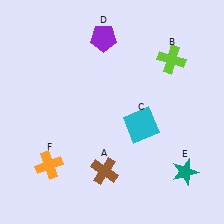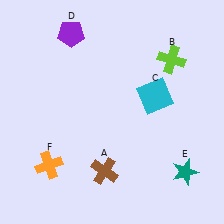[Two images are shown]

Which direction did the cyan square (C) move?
The cyan square (C) moved up.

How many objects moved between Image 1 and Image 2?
2 objects moved between the two images.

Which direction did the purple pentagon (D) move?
The purple pentagon (D) moved left.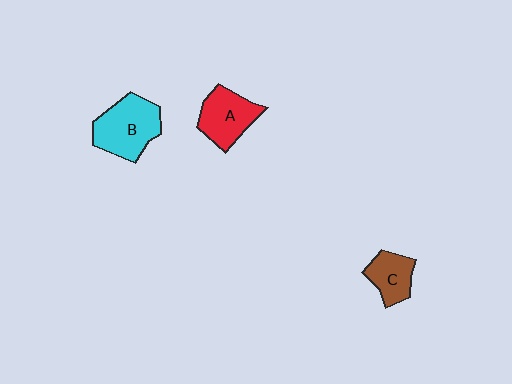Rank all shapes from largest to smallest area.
From largest to smallest: B (cyan), A (red), C (brown).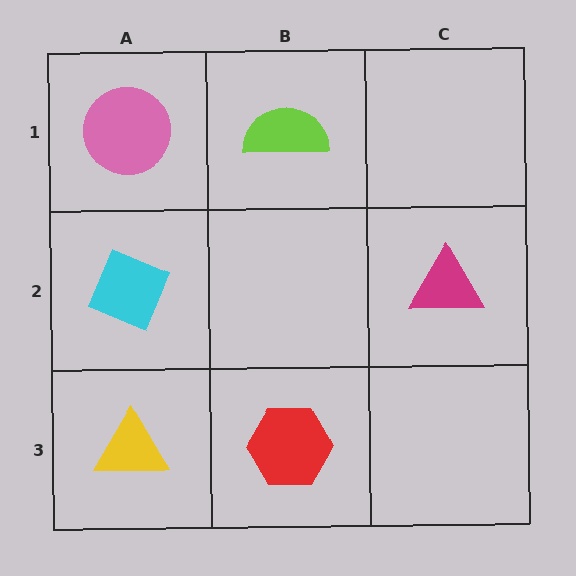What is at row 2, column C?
A magenta triangle.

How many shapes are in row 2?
2 shapes.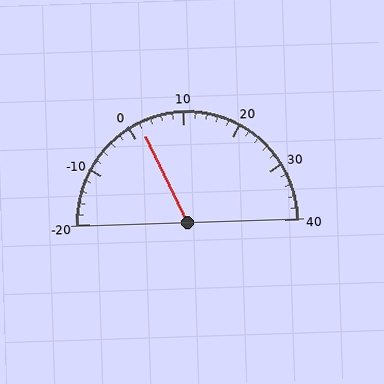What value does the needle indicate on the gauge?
The needle indicates approximately 2.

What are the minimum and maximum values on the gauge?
The gauge ranges from -20 to 40.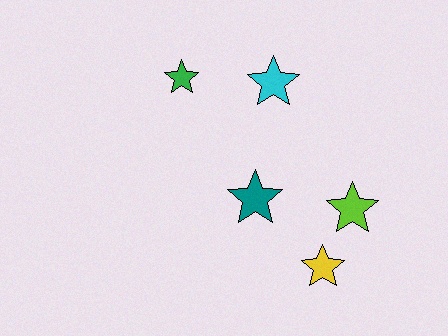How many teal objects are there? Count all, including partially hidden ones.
There is 1 teal object.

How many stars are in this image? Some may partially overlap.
There are 5 stars.